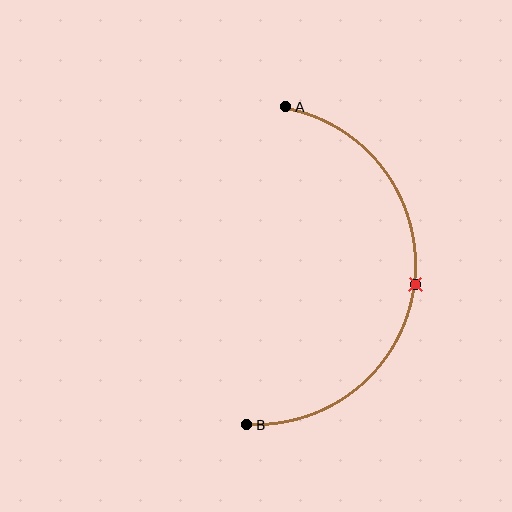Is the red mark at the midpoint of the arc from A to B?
Yes. The red mark lies on the arc at equal arc-length from both A and B — it is the arc midpoint.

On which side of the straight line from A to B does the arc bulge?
The arc bulges to the right of the straight line connecting A and B.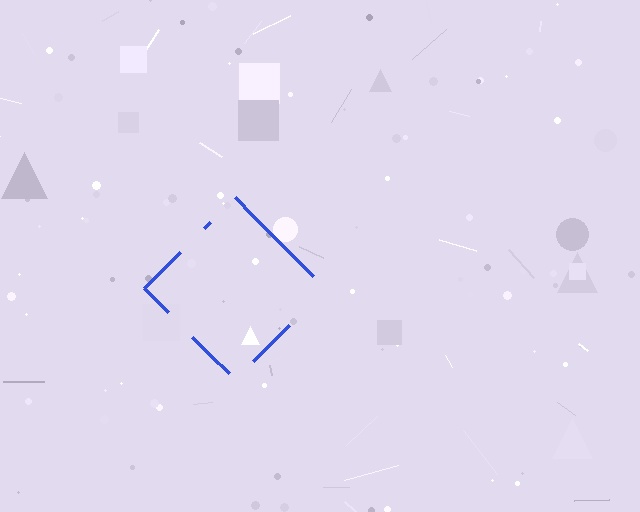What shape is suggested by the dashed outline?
The dashed outline suggests a diamond.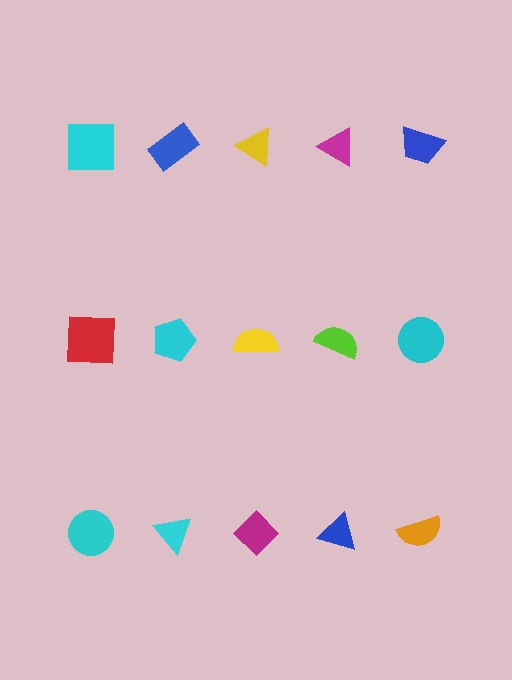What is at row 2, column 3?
A yellow semicircle.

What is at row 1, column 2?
A blue rectangle.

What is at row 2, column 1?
A red square.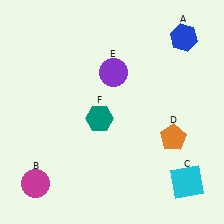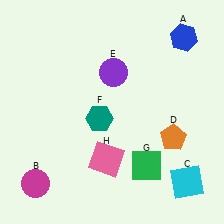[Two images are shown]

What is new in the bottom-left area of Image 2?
A pink square (H) was added in the bottom-left area of Image 2.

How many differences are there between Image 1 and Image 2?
There are 2 differences between the two images.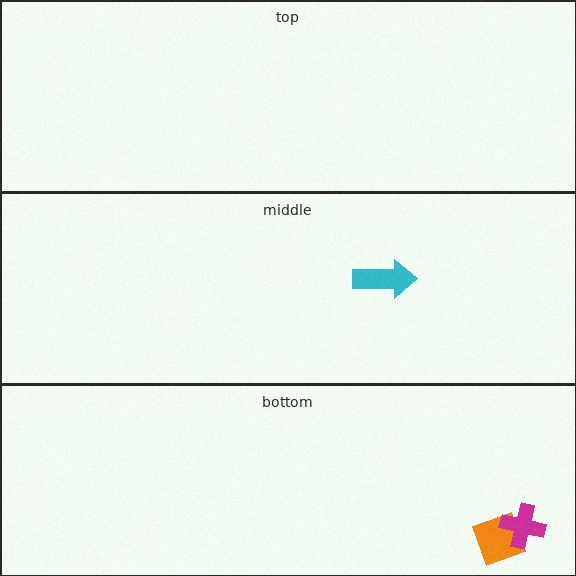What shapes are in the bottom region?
The orange square, the magenta cross.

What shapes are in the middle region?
The cyan arrow.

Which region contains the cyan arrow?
The middle region.